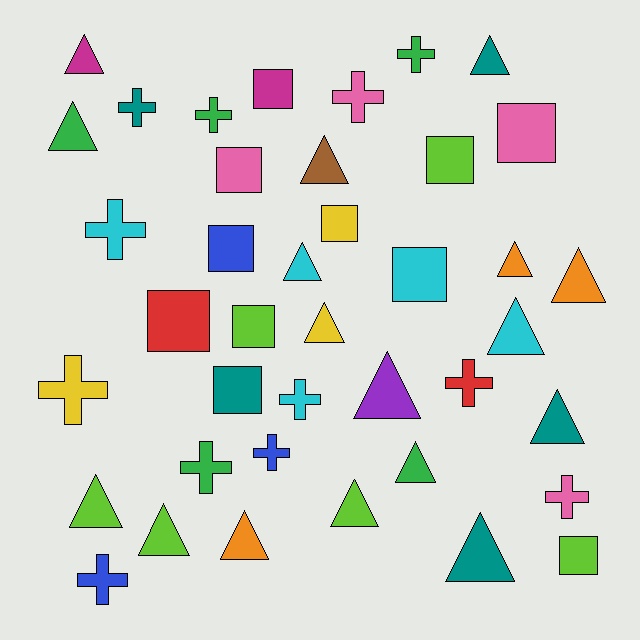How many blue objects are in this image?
There are 3 blue objects.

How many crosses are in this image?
There are 12 crosses.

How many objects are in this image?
There are 40 objects.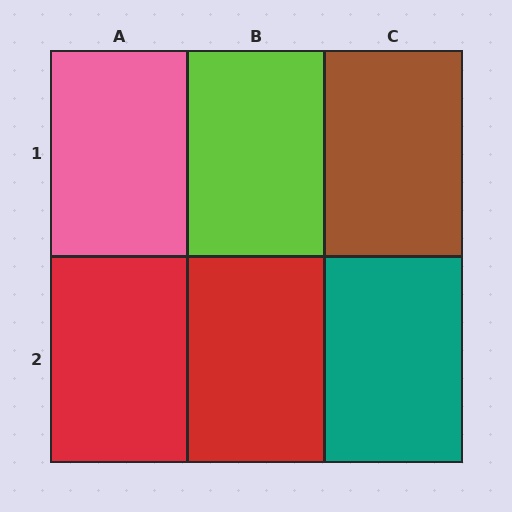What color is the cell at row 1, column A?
Pink.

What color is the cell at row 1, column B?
Lime.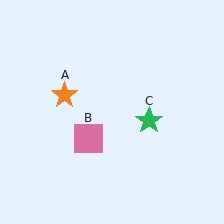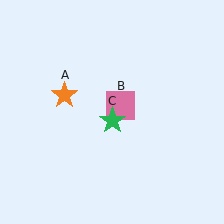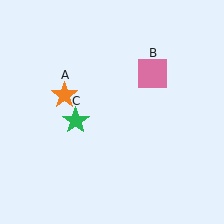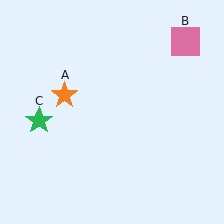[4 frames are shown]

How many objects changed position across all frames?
2 objects changed position: pink square (object B), green star (object C).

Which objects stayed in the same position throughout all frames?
Orange star (object A) remained stationary.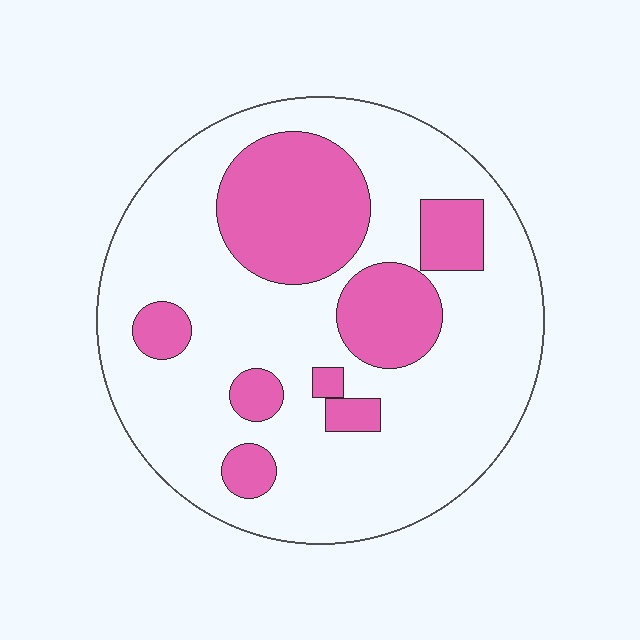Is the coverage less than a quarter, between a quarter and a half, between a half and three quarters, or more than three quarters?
Between a quarter and a half.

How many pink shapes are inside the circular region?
8.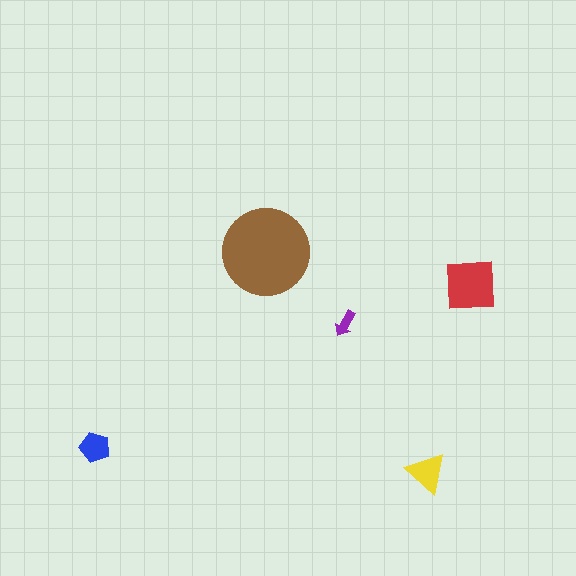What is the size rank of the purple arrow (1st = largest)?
5th.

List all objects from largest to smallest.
The brown circle, the red square, the yellow triangle, the blue pentagon, the purple arrow.